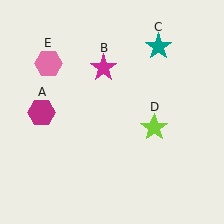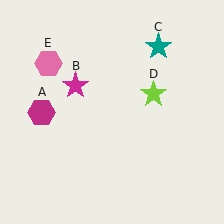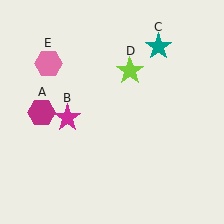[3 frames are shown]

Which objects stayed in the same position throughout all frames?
Magenta hexagon (object A) and teal star (object C) and pink hexagon (object E) remained stationary.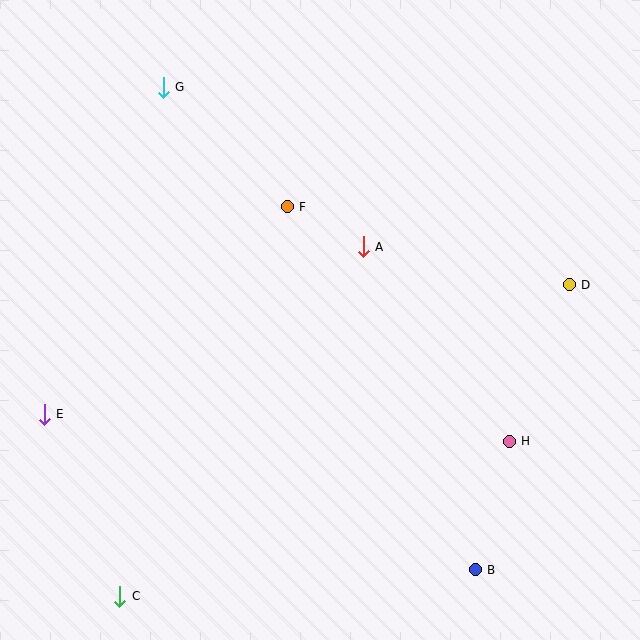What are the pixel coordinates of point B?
Point B is at (475, 570).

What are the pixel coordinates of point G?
Point G is at (163, 87).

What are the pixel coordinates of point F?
Point F is at (287, 207).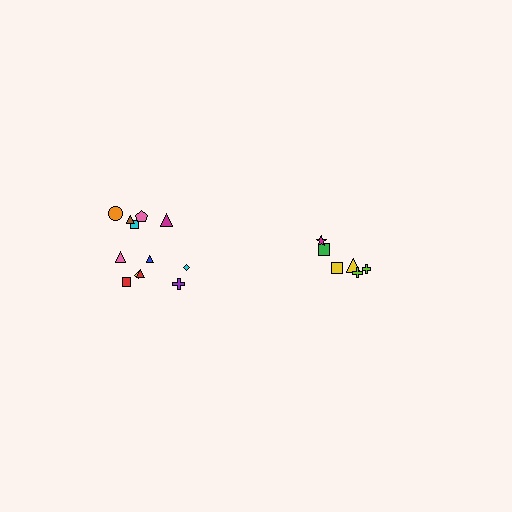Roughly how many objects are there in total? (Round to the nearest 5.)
Roughly 20 objects in total.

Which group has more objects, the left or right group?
The left group.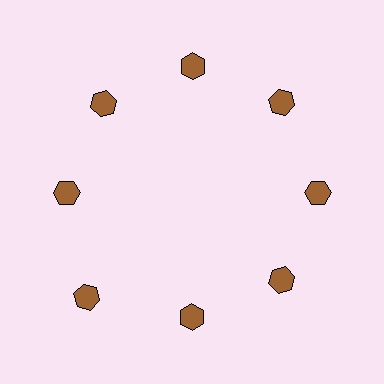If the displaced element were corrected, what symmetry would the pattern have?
It would have 8-fold rotational symmetry — the pattern would map onto itself every 45 degrees.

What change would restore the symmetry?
The symmetry would be restored by moving it inward, back onto the ring so that all 8 hexagons sit at equal angles and equal distance from the center.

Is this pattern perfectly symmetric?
No. The 8 brown hexagons are arranged in a ring, but one element near the 8 o'clock position is pushed outward from the center, breaking the 8-fold rotational symmetry.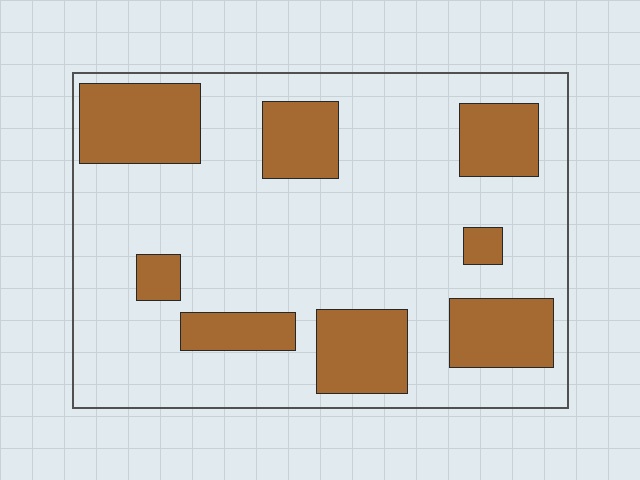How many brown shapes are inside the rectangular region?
8.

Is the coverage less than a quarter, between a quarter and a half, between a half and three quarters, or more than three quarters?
Between a quarter and a half.